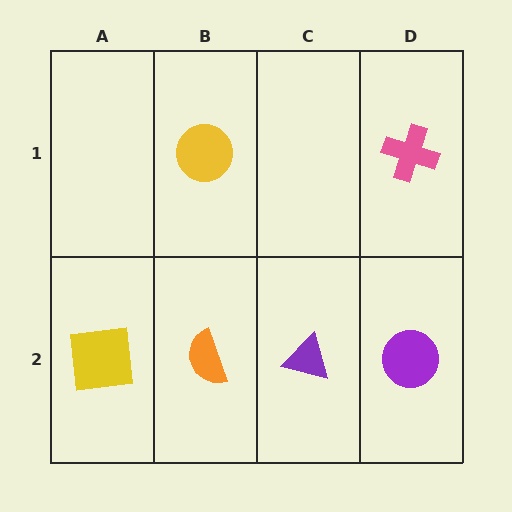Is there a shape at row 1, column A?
No, that cell is empty.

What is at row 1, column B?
A yellow circle.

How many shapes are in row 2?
4 shapes.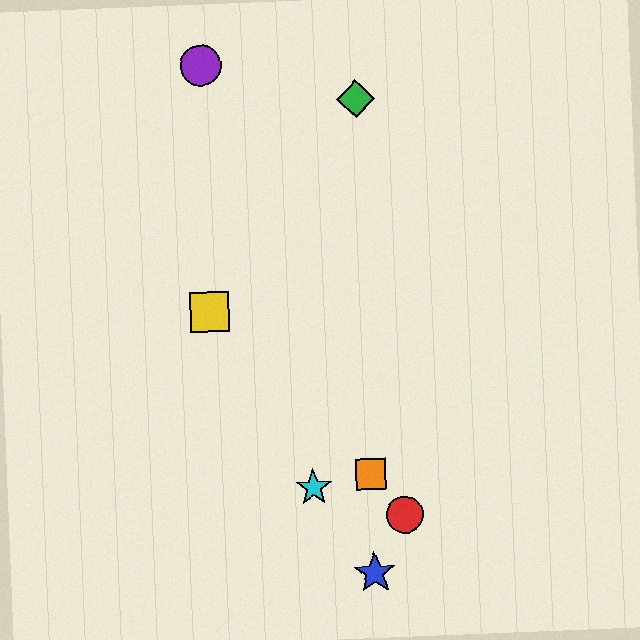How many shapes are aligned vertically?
3 shapes (the blue star, the green diamond, the orange square) are aligned vertically.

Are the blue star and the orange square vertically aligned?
Yes, both are at x≈375.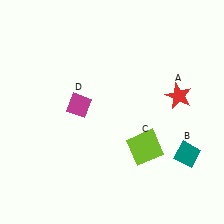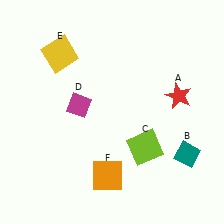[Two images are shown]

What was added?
A yellow square (E), an orange square (F) were added in Image 2.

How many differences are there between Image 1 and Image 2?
There are 2 differences between the two images.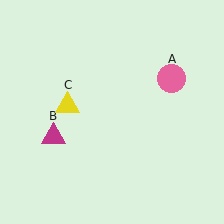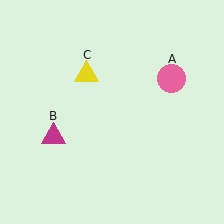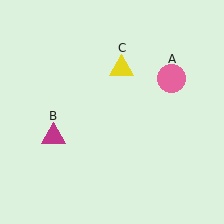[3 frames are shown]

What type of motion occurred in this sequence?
The yellow triangle (object C) rotated clockwise around the center of the scene.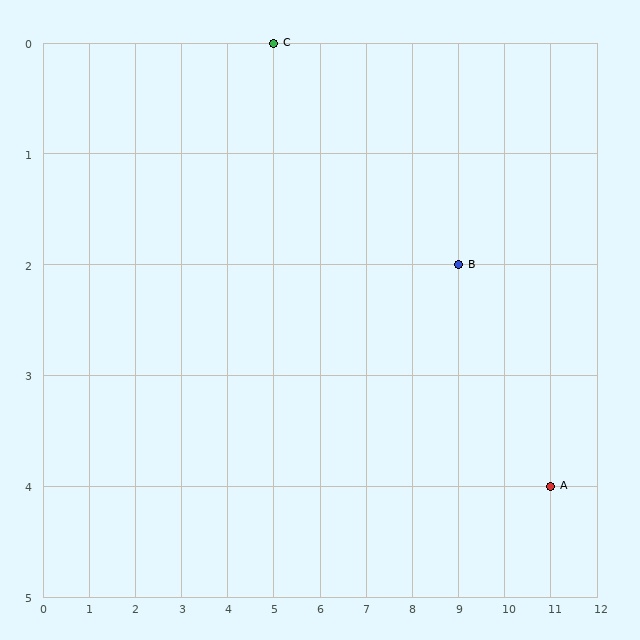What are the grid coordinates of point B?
Point B is at grid coordinates (9, 2).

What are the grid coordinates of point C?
Point C is at grid coordinates (5, 0).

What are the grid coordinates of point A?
Point A is at grid coordinates (11, 4).